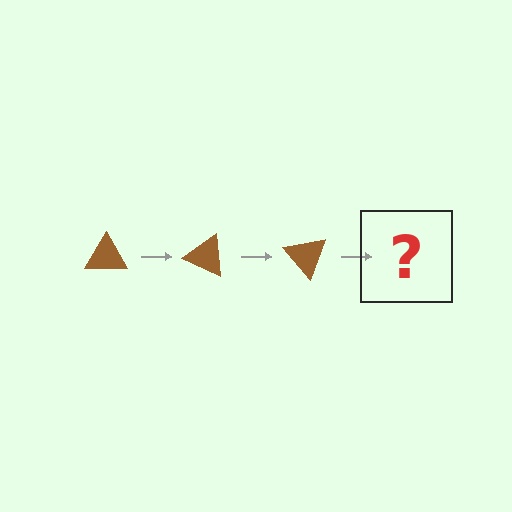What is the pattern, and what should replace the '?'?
The pattern is that the triangle rotates 25 degrees each step. The '?' should be a brown triangle rotated 75 degrees.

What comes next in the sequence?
The next element should be a brown triangle rotated 75 degrees.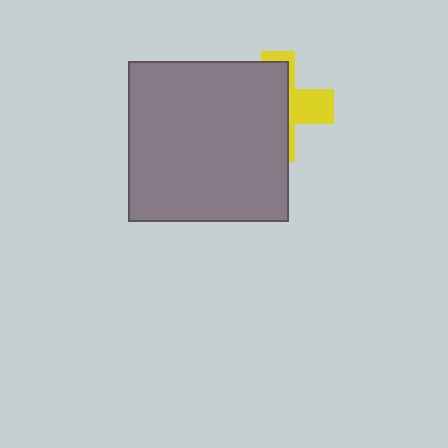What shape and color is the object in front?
The object in front is a gray square.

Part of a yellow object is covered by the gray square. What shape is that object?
It is a cross.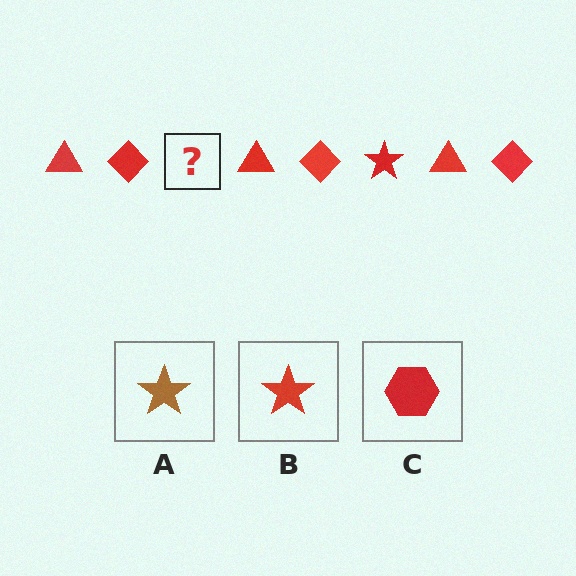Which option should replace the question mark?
Option B.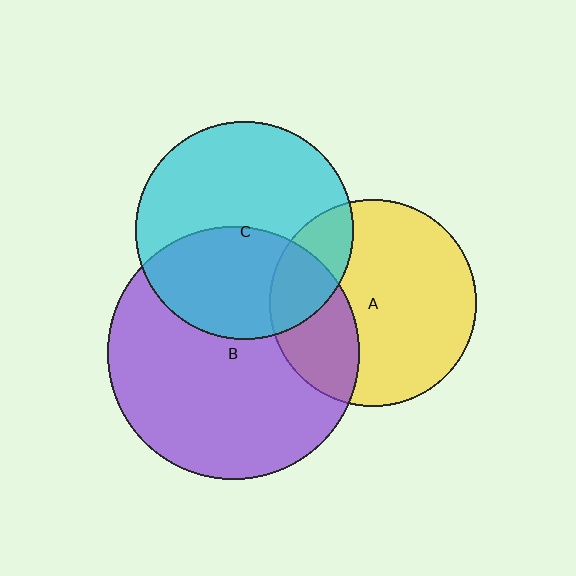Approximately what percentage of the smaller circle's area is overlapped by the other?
Approximately 45%.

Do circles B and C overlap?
Yes.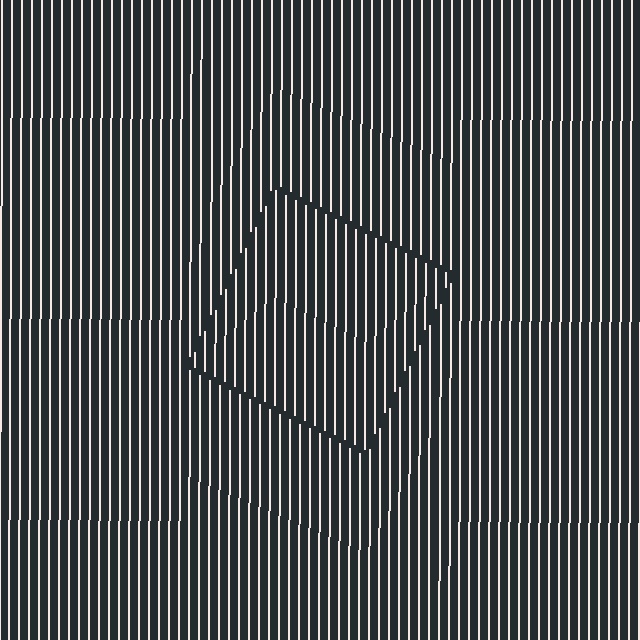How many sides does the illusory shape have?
4 sides — the line-ends trace a square.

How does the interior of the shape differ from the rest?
The interior of the shape contains the same grating, shifted by half a period — the contour is defined by the phase discontinuity where line-ends from the inner and outer gratings abut.